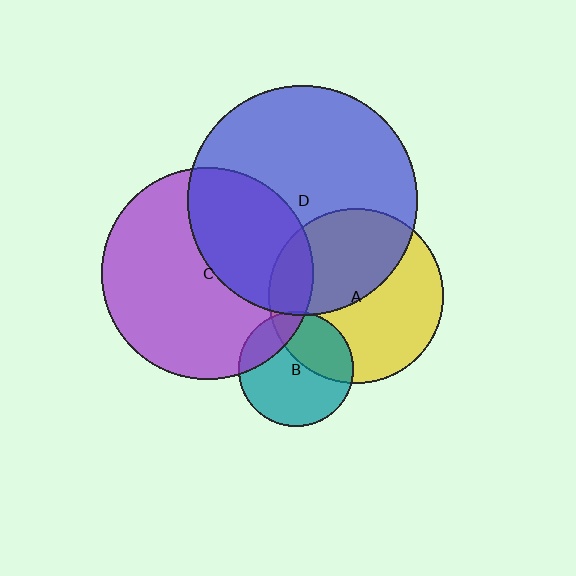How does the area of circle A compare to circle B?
Approximately 2.3 times.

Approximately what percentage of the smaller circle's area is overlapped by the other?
Approximately 35%.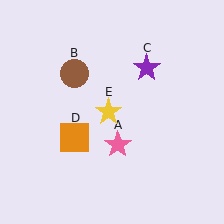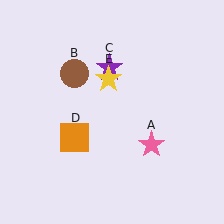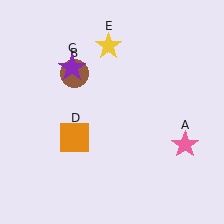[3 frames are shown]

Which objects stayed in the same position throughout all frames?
Brown circle (object B) and orange square (object D) remained stationary.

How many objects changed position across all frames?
3 objects changed position: pink star (object A), purple star (object C), yellow star (object E).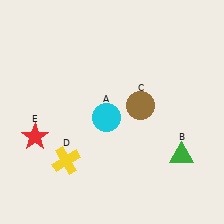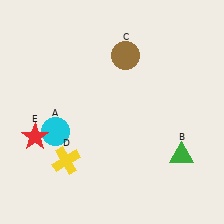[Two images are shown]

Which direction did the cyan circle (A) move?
The cyan circle (A) moved left.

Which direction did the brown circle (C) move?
The brown circle (C) moved up.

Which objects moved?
The objects that moved are: the cyan circle (A), the brown circle (C).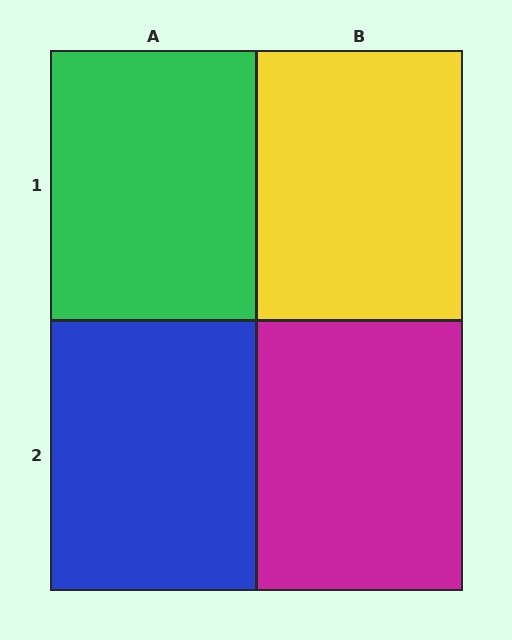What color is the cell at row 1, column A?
Green.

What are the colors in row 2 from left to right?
Blue, magenta.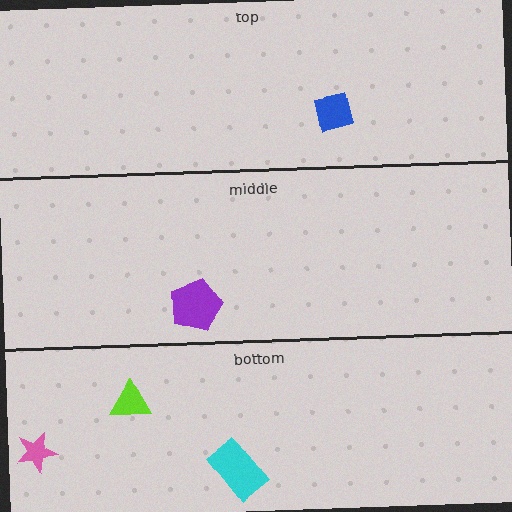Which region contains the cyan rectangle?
The bottom region.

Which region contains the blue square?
The top region.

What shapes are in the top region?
The blue square.